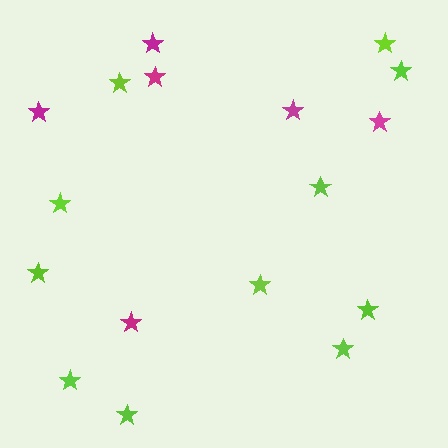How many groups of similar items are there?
There are 2 groups: one group of lime stars (11) and one group of magenta stars (6).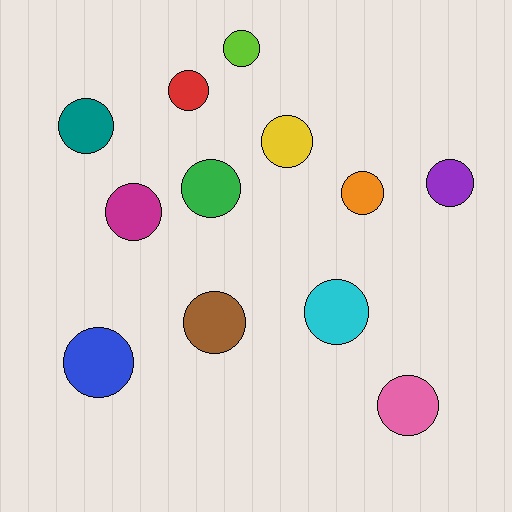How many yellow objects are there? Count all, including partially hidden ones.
There is 1 yellow object.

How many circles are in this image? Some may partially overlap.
There are 12 circles.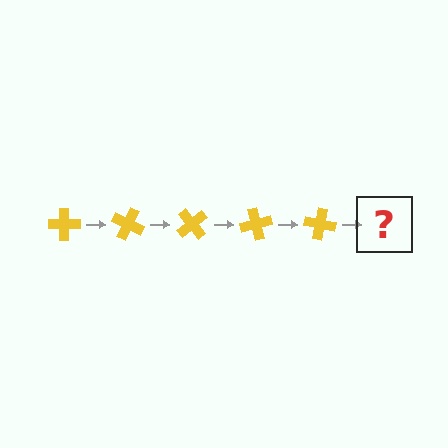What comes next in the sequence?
The next element should be a yellow cross rotated 125 degrees.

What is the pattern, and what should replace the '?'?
The pattern is that the cross rotates 25 degrees each step. The '?' should be a yellow cross rotated 125 degrees.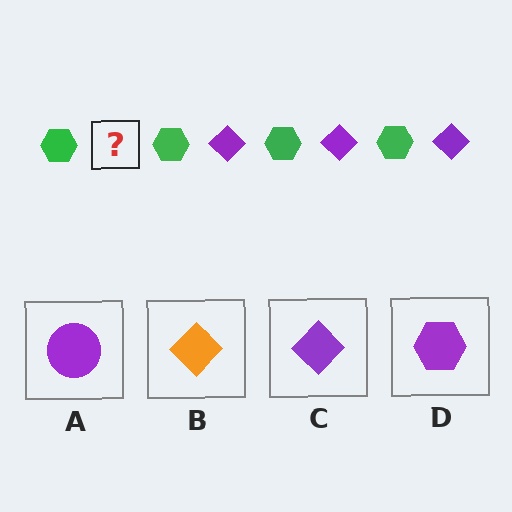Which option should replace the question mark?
Option C.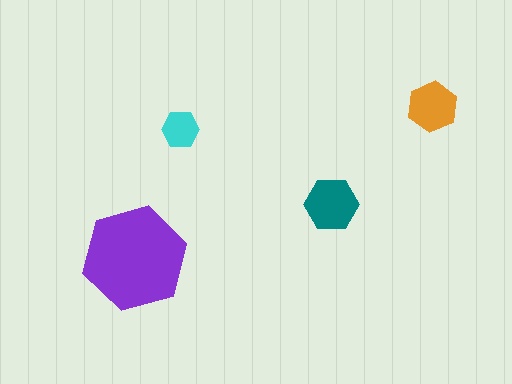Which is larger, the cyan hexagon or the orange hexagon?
The orange one.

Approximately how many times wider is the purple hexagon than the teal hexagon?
About 2 times wider.